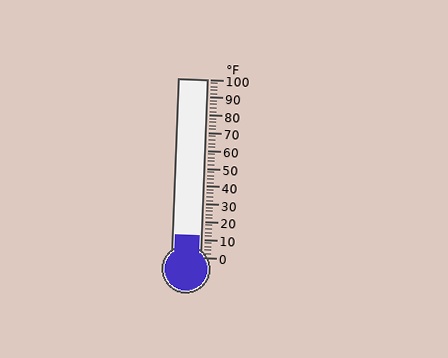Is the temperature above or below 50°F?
The temperature is below 50°F.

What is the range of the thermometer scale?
The thermometer scale ranges from 0°F to 100°F.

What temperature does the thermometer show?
The thermometer shows approximately 12°F.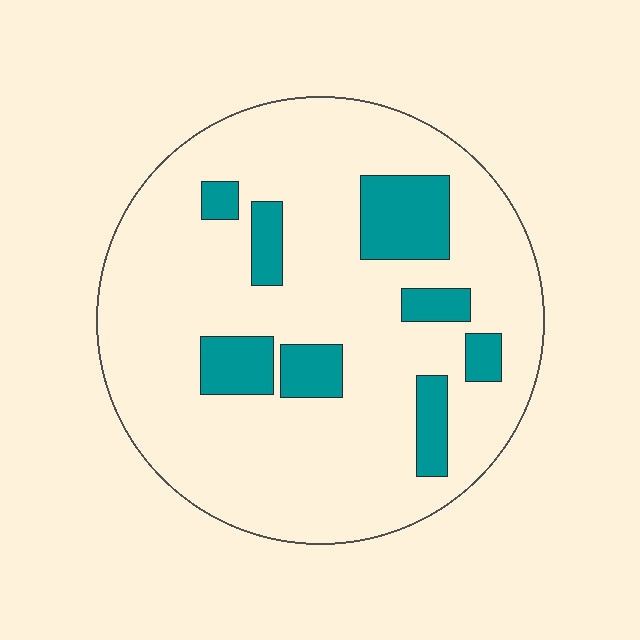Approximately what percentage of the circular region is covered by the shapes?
Approximately 15%.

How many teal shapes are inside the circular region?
8.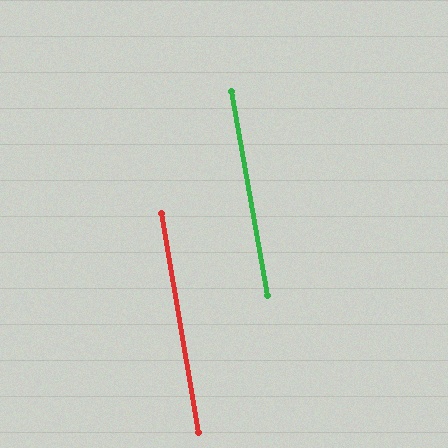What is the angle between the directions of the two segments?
Approximately 0 degrees.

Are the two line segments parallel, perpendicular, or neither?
Parallel — their directions differ by only 0.4°.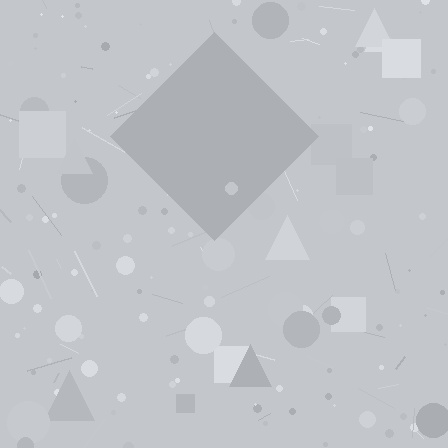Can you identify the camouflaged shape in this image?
The camouflaged shape is a diamond.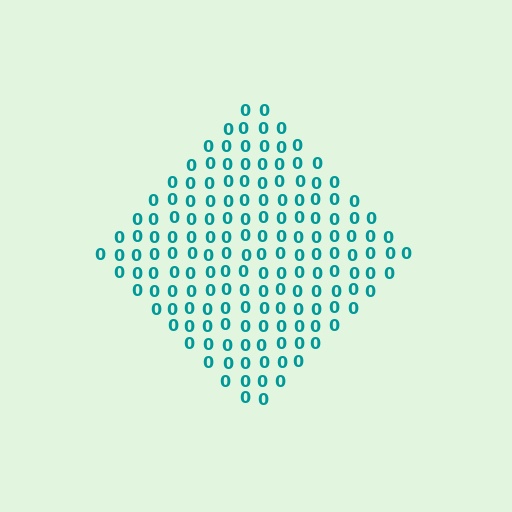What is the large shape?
The large shape is a diamond.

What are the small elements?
The small elements are digit 0's.